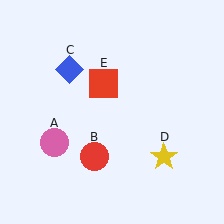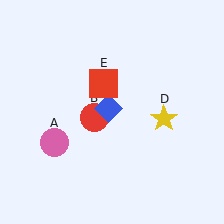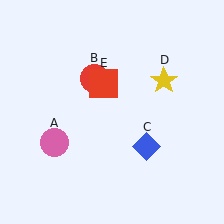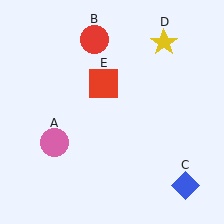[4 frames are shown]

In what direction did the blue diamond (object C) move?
The blue diamond (object C) moved down and to the right.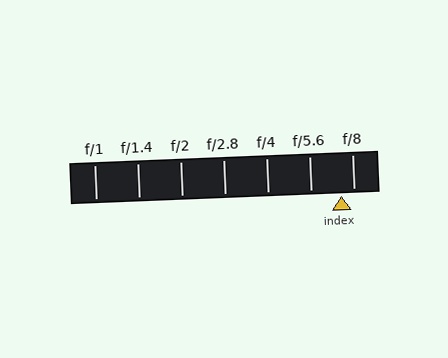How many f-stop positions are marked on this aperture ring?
There are 7 f-stop positions marked.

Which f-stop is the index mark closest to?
The index mark is closest to f/8.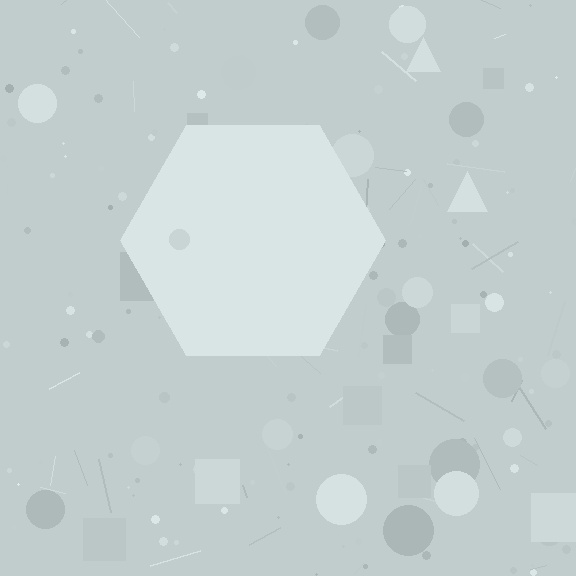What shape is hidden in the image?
A hexagon is hidden in the image.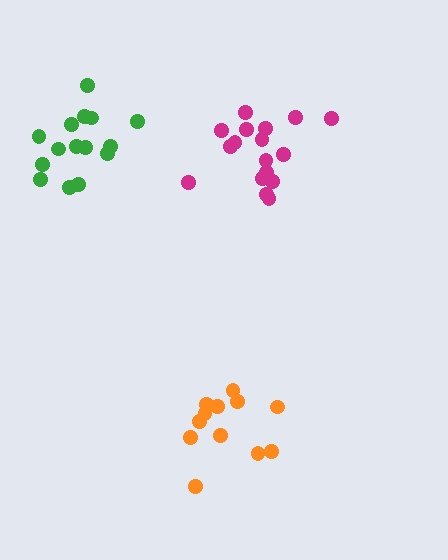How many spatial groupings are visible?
There are 3 spatial groupings.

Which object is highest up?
The green cluster is topmost.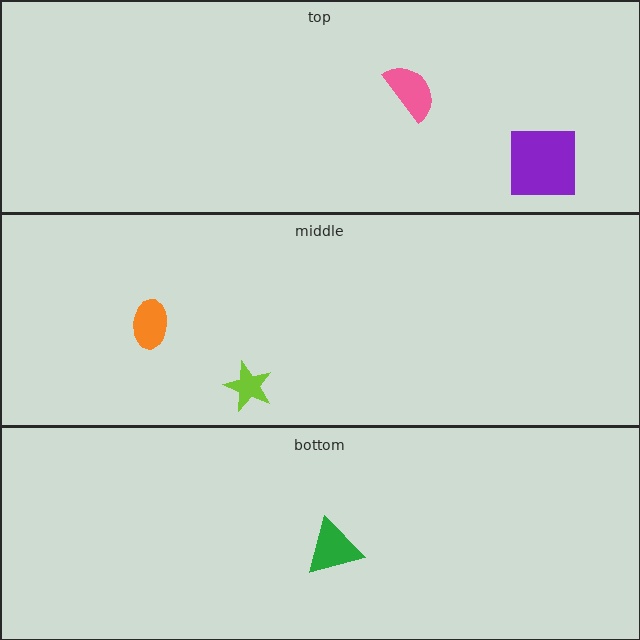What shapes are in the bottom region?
The green triangle.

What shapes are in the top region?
The pink semicircle, the purple square.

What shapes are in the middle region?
The lime star, the orange ellipse.